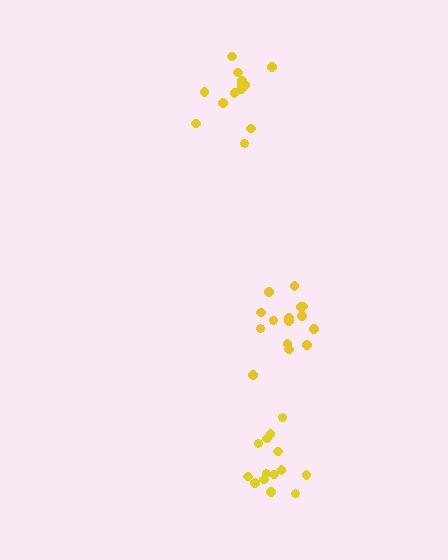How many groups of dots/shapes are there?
There are 3 groups.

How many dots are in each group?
Group 1: 14 dots, Group 2: 13 dots, Group 3: 15 dots (42 total).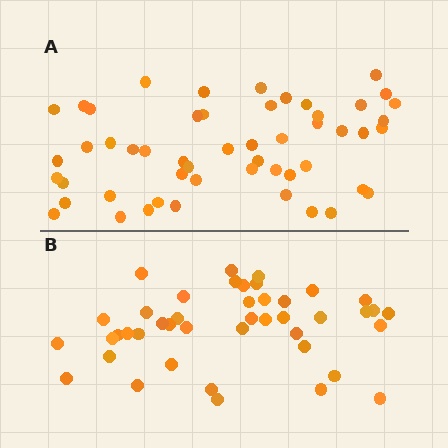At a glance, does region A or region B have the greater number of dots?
Region A (the top region) has more dots.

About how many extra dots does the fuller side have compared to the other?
Region A has roughly 8 or so more dots than region B.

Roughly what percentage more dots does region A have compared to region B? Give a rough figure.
About 20% more.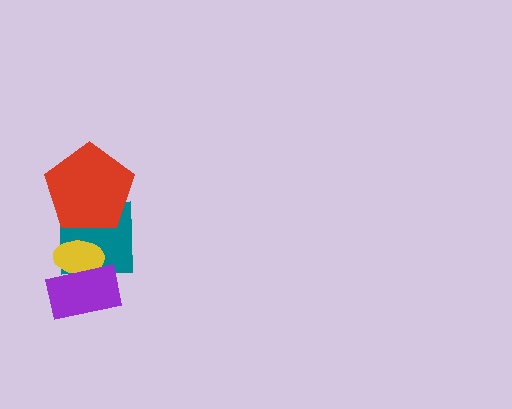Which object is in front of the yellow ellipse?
The purple rectangle is in front of the yellow ellipse.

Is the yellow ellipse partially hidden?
Yes, it is partially covered by another shape.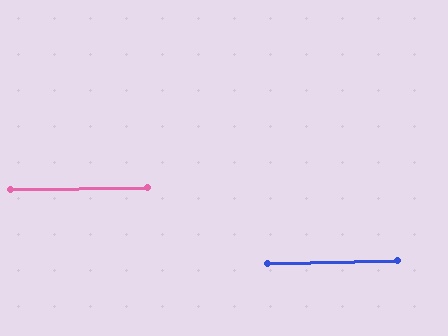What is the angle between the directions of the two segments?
Approximately 1 degree.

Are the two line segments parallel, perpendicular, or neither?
Parallel — their directions differ by only 0.8°.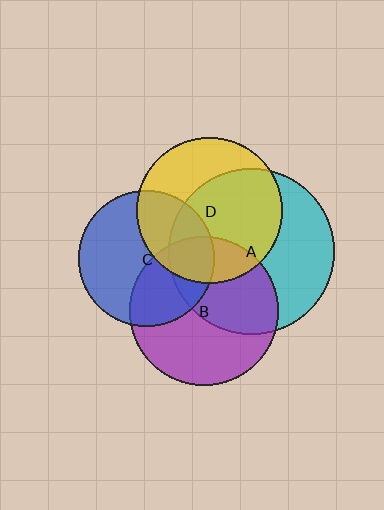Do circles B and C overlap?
Yes.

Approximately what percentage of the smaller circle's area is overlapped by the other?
Approximately 35%.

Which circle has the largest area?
Circle A (cyan).